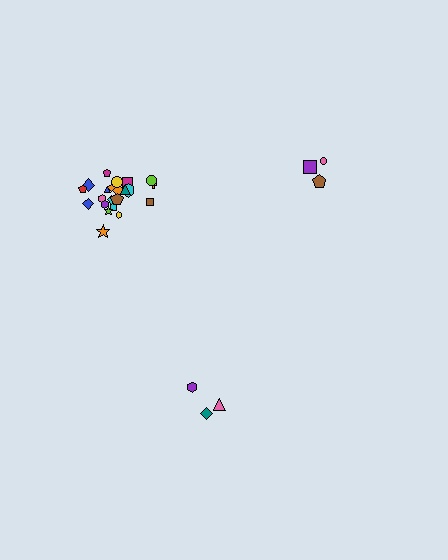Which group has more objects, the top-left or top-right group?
The top-left group.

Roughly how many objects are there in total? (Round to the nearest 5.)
Roughly 30 objects in total.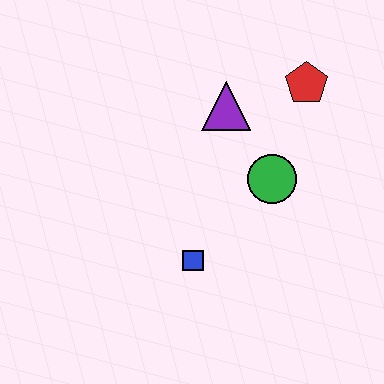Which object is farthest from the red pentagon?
The blue square is farthest from the red pentagon.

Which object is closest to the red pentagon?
The purple triangle is closest to the red pentagon.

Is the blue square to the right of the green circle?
No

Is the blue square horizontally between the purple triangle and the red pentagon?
No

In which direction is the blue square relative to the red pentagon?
The blue square is below the red pentagon.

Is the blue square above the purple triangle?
No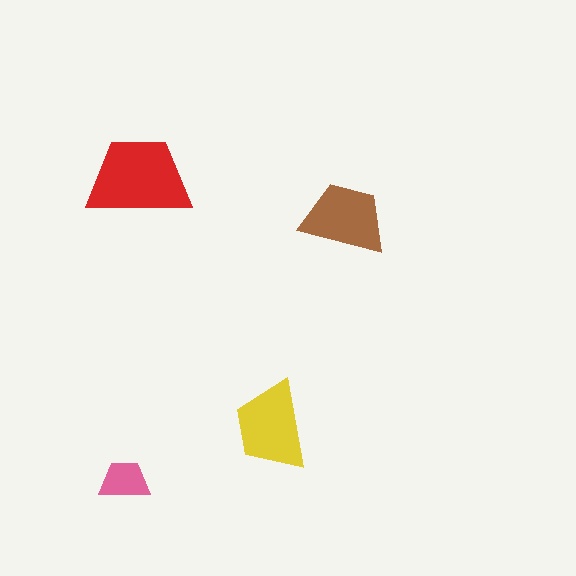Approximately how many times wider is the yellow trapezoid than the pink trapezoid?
About 2 times wider.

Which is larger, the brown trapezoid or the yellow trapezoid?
The yellow one.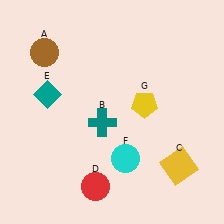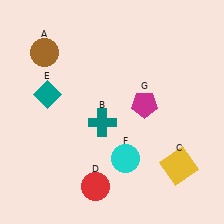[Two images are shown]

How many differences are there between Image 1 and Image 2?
There is 1 difference between the two images.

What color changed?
The pentagon (G) changed from yellow in Image 1 to magenta in Image 2.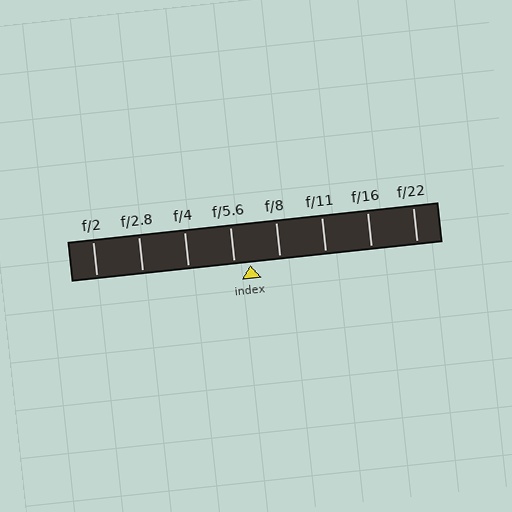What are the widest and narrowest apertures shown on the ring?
The widest aperture shown is f/2 and the narrowest is f/22.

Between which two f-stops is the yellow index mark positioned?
The index mark is between f/5.6 and f/8.